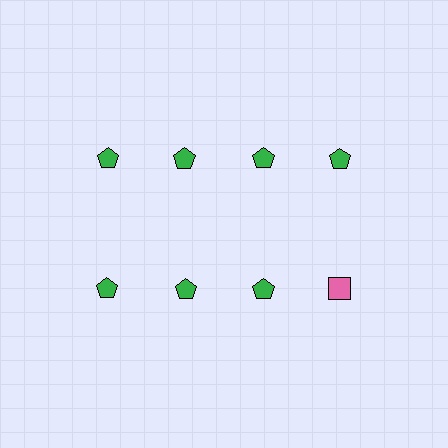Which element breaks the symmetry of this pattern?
The pink square in the second row, second from right column breaks the symmetry. All other shapes are green pentagons.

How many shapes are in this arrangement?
There are 8 shapes arranged in a grid pattern.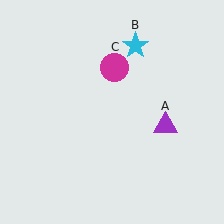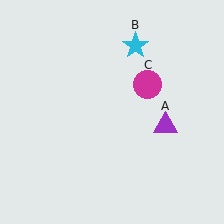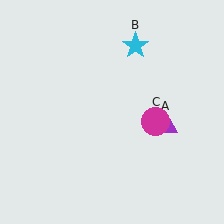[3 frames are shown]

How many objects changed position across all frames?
1 object changed position: magenta circle (object C).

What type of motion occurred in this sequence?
The magenta circle (object C) rotated clockwise around the center of the scene.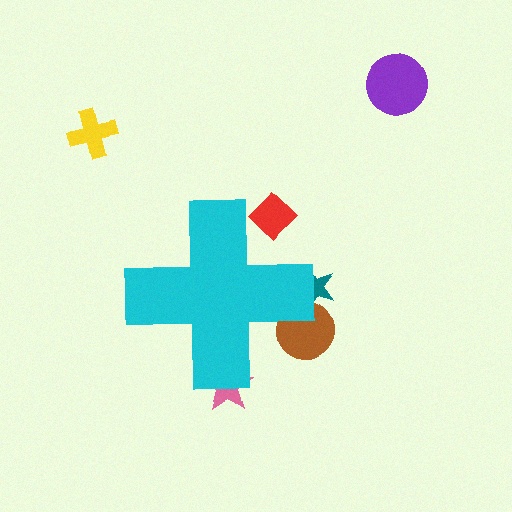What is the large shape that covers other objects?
A cyan cross.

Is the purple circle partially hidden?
No, the purple circle is fully visible.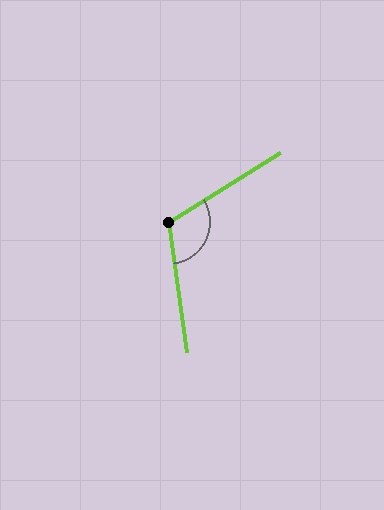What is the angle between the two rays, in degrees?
Approximately 114 degrees.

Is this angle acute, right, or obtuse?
It is obtuse.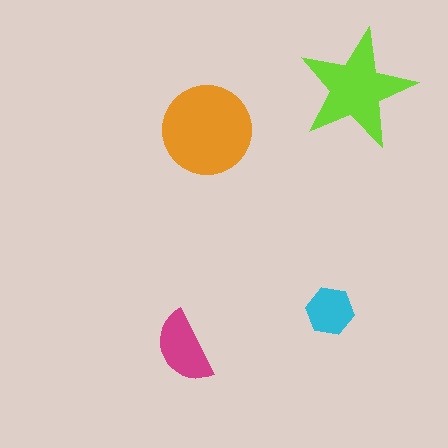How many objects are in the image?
There are 4 objects in the image.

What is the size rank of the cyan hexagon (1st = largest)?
4th.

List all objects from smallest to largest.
The cyan hexagon, the magenta semicircle, the lime star, the orange circle.